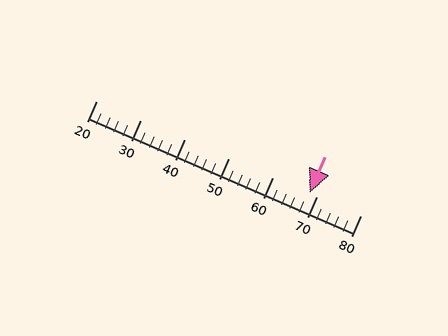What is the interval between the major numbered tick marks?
The major tick marks are spaced 10 units apart.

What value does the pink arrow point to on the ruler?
The pink arrow points to approximately 68.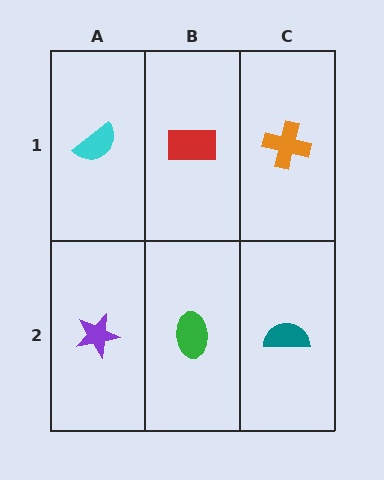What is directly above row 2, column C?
An orange cross.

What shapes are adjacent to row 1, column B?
A green ellipse (row 2, column B), a cyan semicircle (row 1, column A), an orange cross (row 1, column C).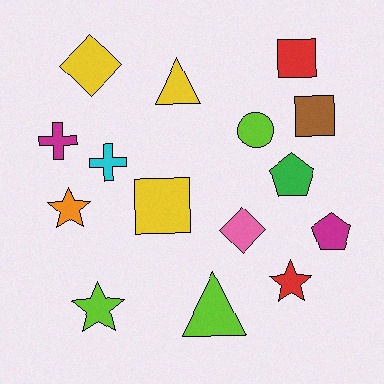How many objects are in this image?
There are 15 objects.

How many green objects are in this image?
There is 1 green object.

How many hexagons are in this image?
There are no hexagons.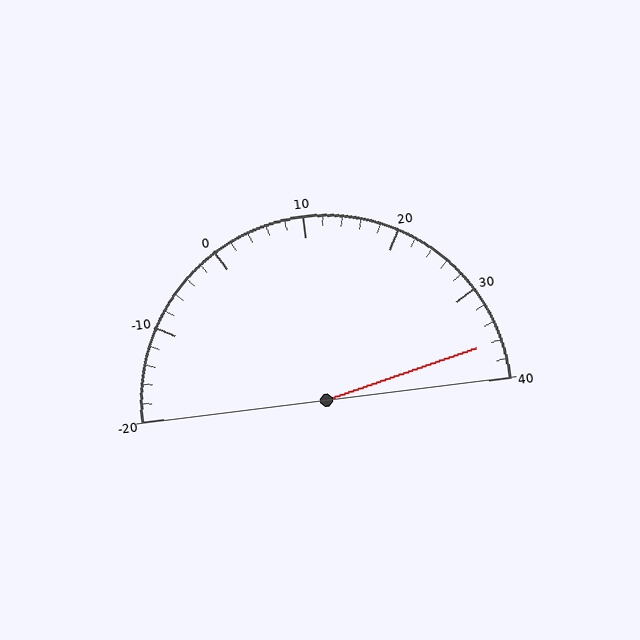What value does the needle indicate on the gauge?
The needle indicates approximately 36.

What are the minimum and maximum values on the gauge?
The gauge ranges from -20 to 40.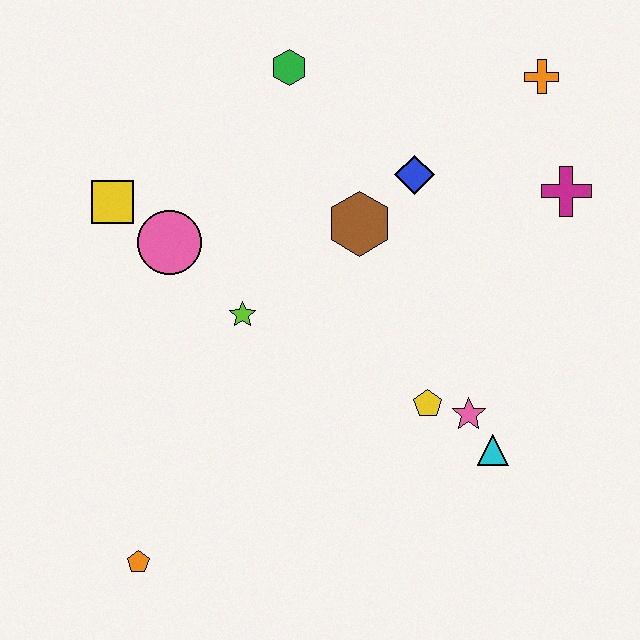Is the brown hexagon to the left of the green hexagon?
No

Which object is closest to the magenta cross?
The orange cross is closest to the magenta cross.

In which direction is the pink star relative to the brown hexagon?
The pink star is below the brown hexagon.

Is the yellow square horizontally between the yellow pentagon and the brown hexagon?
No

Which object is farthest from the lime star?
The orange cross is farthest from the lime star.